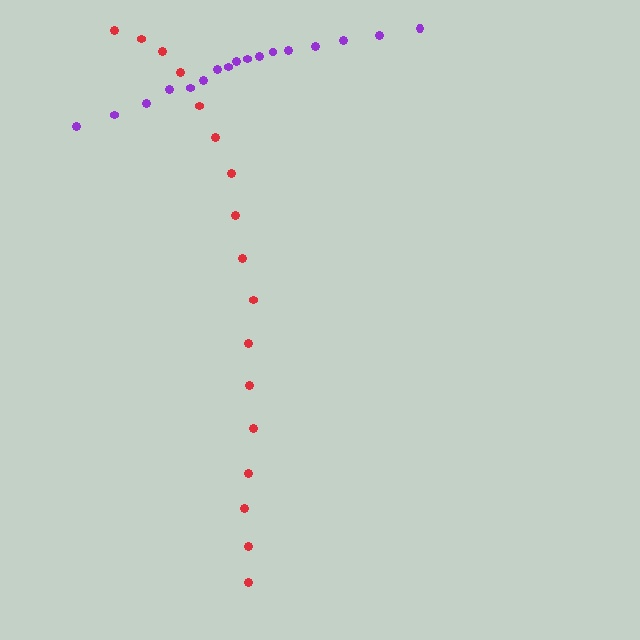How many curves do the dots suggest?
There are 2 distinct paths.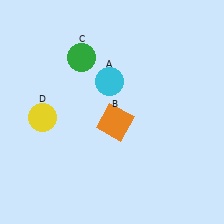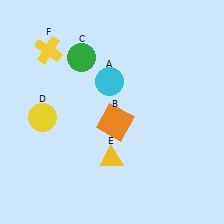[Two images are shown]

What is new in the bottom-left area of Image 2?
A yellow triangle (E) was added in the bottom-left area of Image 2.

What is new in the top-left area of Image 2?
A yellow cross (F) was added in the top-left area of Image 2.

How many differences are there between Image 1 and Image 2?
There are 2 differences between the two images.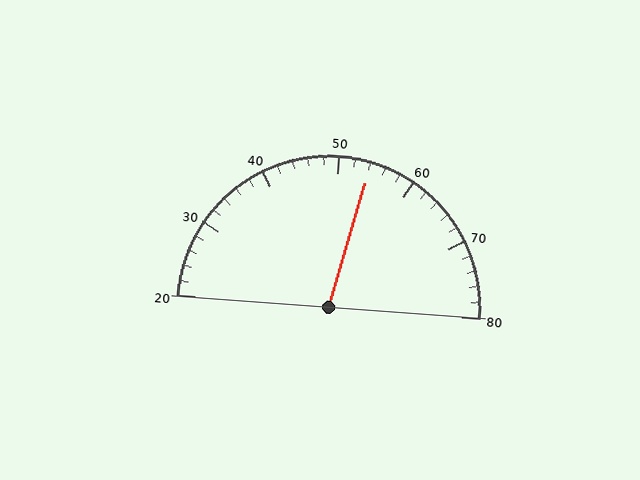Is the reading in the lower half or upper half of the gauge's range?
The reading is in the upper half of the range (20 to 80).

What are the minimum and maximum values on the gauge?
The gauge ranges from 20 to 80.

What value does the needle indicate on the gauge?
The needle indicates approximately 54.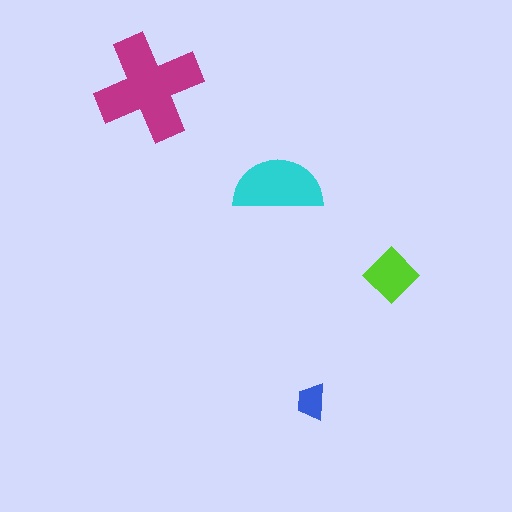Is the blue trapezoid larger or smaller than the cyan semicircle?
Smaller.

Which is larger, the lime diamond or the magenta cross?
The magenta cross.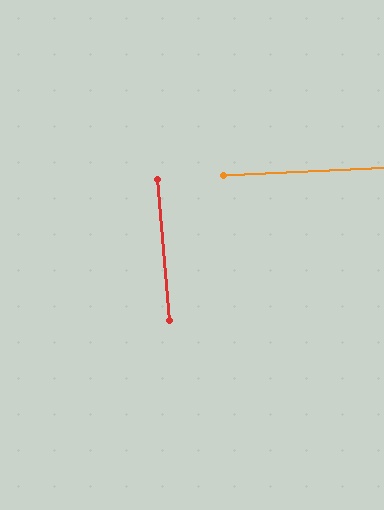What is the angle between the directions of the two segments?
Approximately 88 degrees.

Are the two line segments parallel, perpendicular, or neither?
Perpendicular — they meet at approximately 88°.